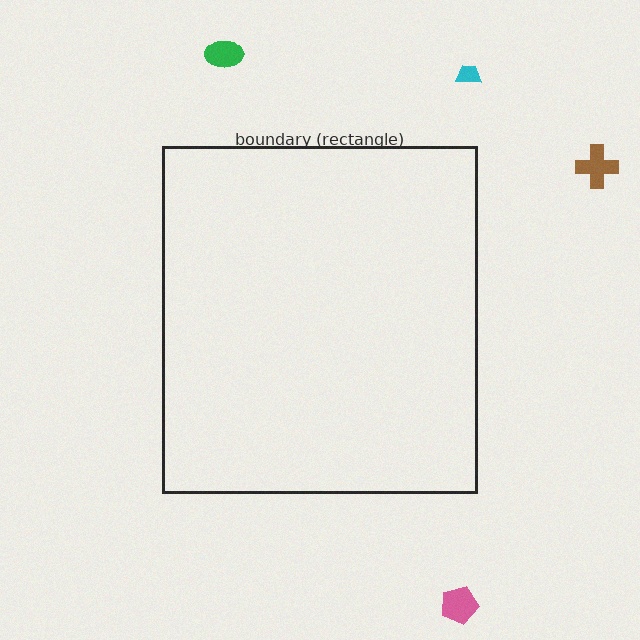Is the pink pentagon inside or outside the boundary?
Outside.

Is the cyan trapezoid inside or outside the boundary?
Outside.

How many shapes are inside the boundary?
0 inside, 4 outside.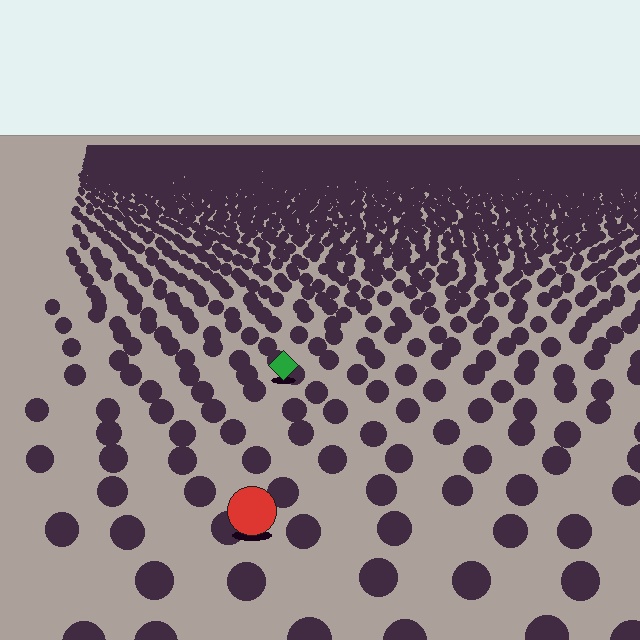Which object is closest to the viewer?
The red circle is closest. The texture marks near it are larger and more spread out.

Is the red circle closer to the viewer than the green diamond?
Yes. The red circle is closer — you can tell from the texture gradient: the ground texture is coarser near it.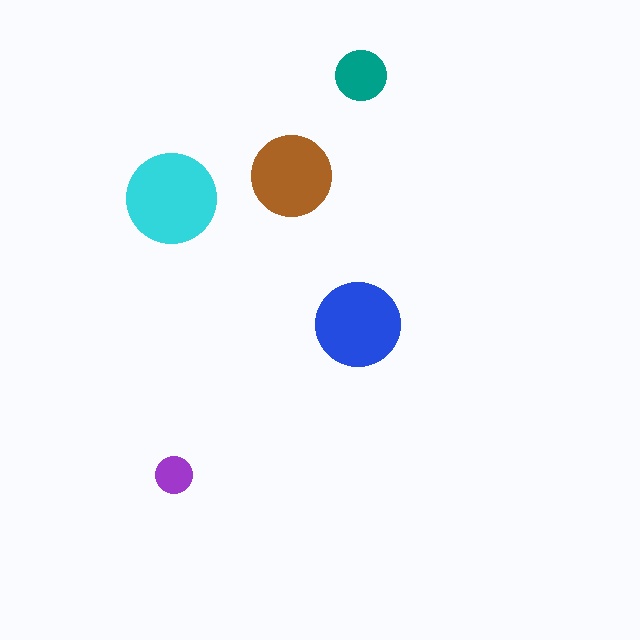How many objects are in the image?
There are 5 objects in the image.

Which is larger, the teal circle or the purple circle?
The teal one.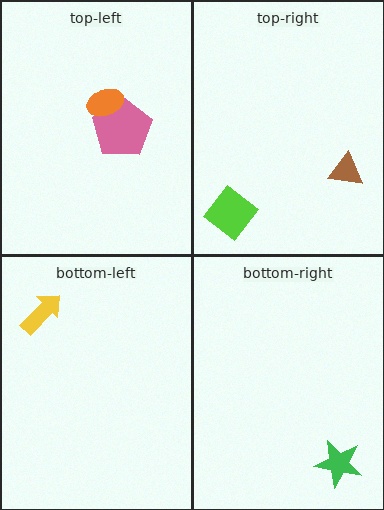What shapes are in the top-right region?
The lime diamond, the brown triangle.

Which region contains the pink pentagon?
The top-left region.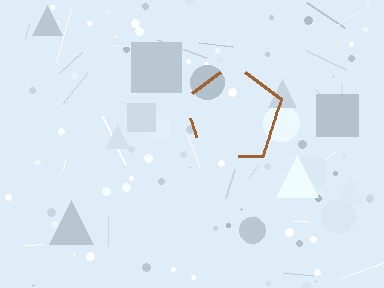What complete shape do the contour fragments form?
The contour fragments form a pentagon.